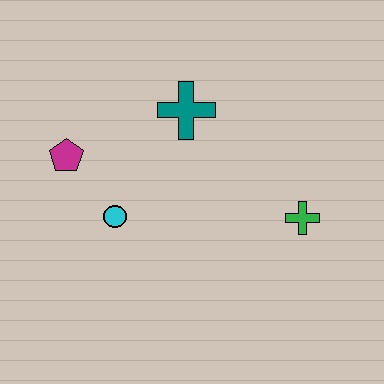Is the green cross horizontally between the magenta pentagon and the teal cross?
No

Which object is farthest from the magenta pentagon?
The green cross is farthest from the magenta pentagon.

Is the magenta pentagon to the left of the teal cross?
Yes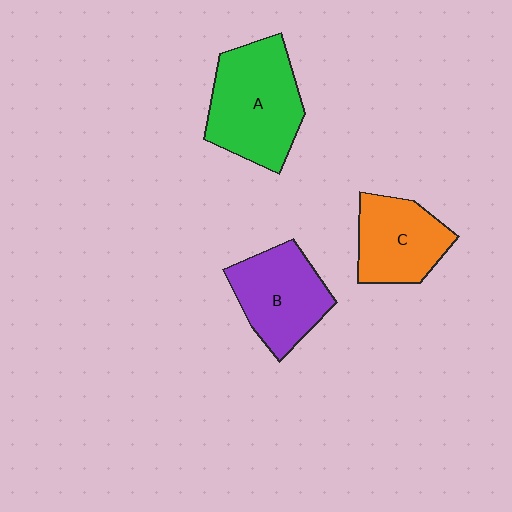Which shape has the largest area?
Shape A (green).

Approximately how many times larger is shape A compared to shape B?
Approximately 1.3 times.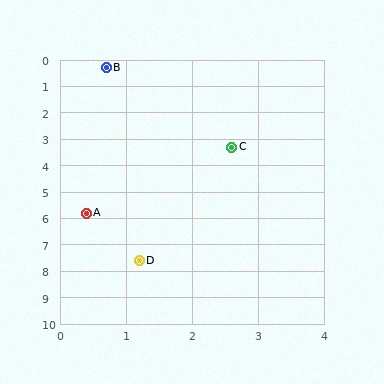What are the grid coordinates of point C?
Point C is at approximately (2.6, 3.3).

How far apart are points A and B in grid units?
Points A and B are about 5.5 grid units apart.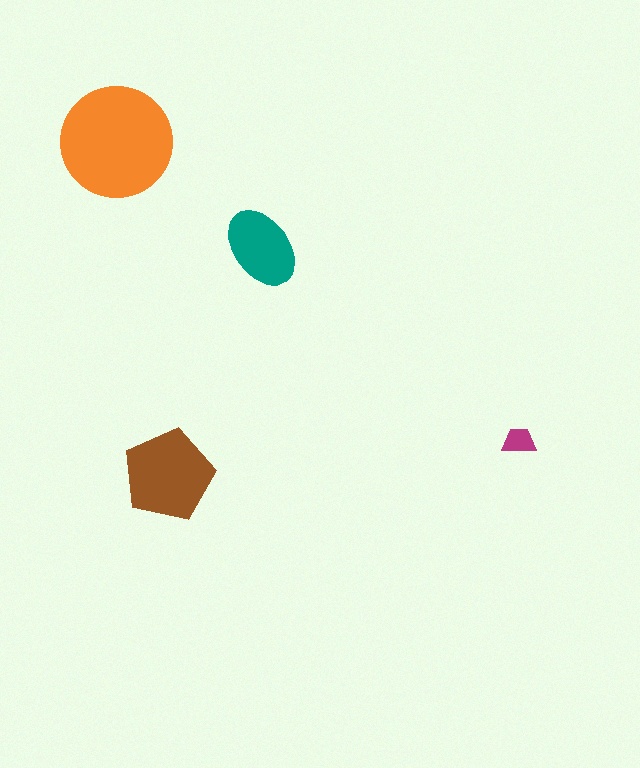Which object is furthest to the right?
The magenta trapezoid is rightmost.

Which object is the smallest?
The magenta trapezoid.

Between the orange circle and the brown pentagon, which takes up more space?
The orange circle.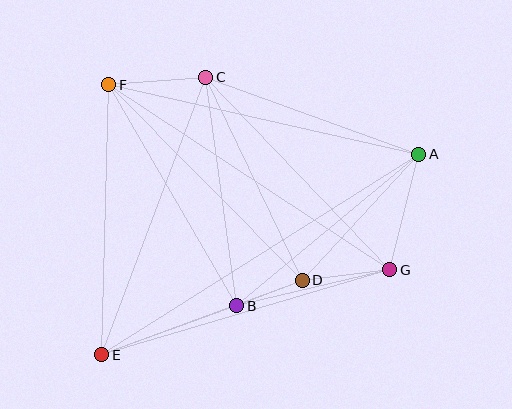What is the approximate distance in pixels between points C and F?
The distance between C and F is approximately 97 pixels.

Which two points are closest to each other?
Points B and D are closest to each other.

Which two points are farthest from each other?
Points A and E are farthest from each other.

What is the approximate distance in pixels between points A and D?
The distance between A and D is approximately 172 pixels.